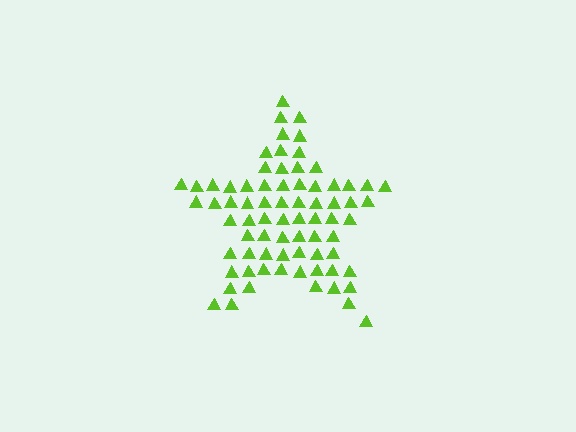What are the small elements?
The small elements are triangles.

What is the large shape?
The large shape is a star.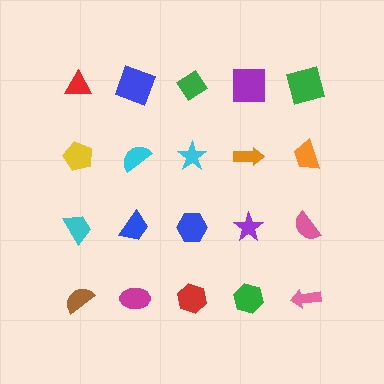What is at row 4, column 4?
A green hexagon.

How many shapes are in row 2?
5 shapes.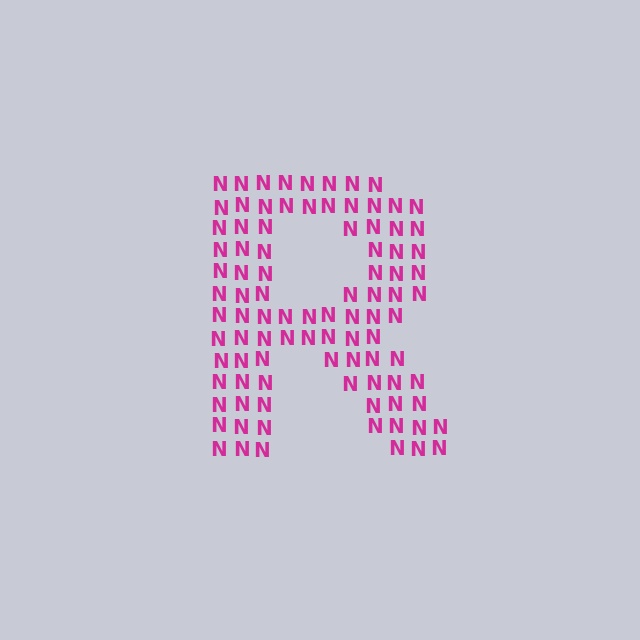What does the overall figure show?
The overall figure shows the letter R.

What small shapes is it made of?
It is made of small letter N's.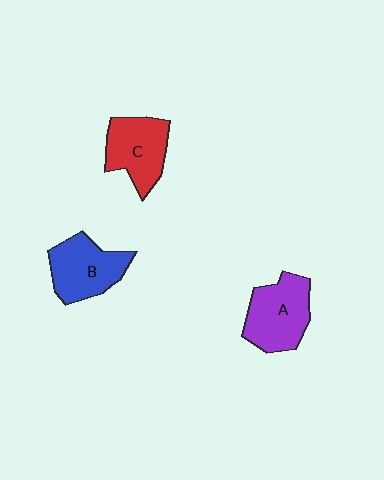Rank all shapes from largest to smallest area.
From largest to smallest: A (purple), B (blue), C (red).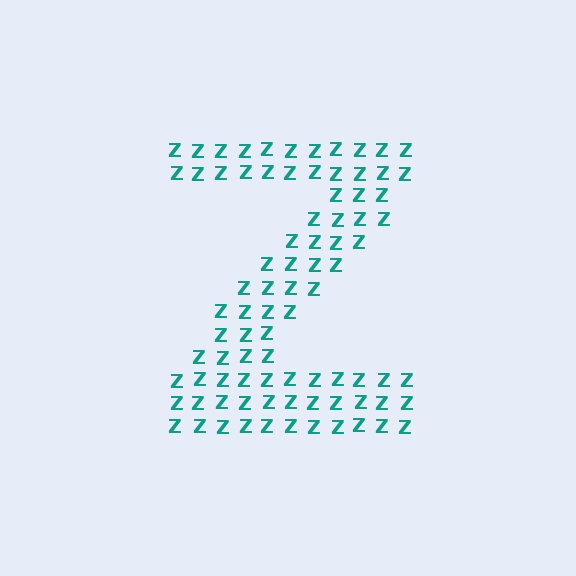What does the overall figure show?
The overall figure shows the letter Z.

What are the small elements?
The small elements are letter Z's.